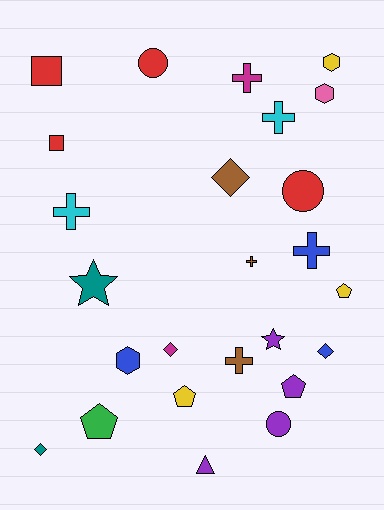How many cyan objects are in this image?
There are 2 cyan objects.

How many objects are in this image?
There are 25 objects.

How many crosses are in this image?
There are 6 crosses.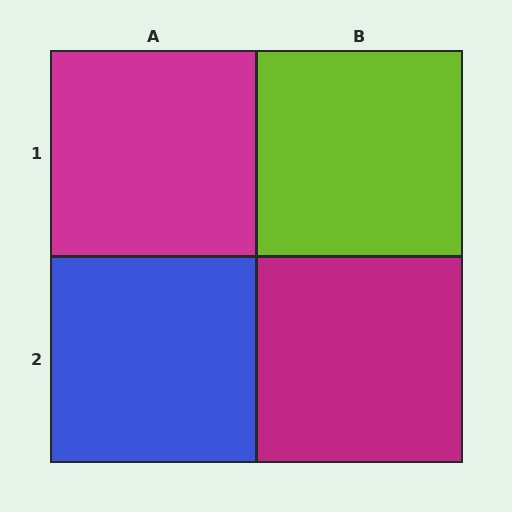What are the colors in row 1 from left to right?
Magenta, lime.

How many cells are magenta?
2 cells are magenta.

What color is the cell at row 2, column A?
Blue.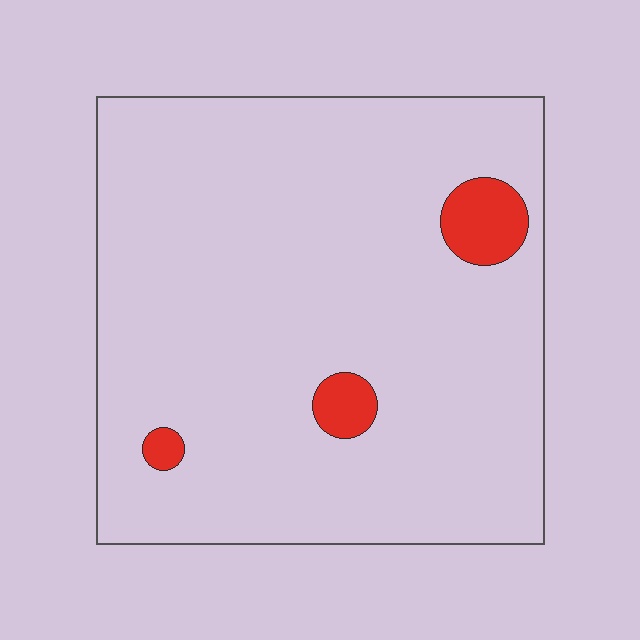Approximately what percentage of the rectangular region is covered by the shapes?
Approximately 5%.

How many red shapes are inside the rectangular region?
3.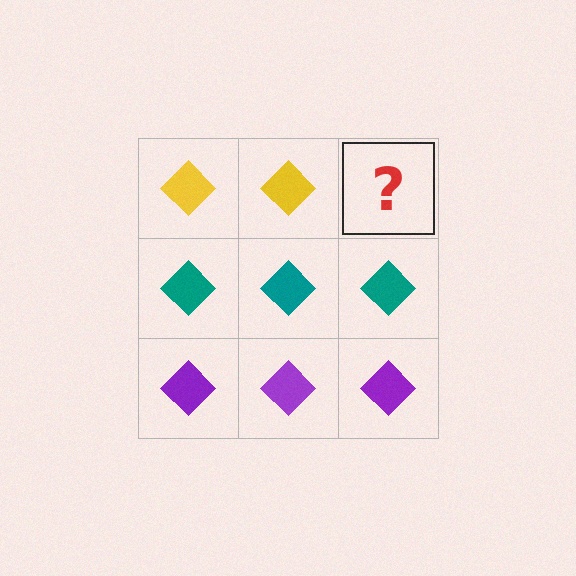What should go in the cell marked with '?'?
The missing cell should contain a yellow diamond.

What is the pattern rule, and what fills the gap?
The rule is that each row has a consistent color. The gap should be filled with a yellow diamond.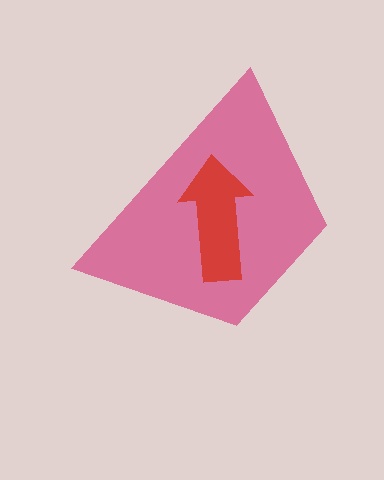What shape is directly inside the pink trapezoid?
The red arrow.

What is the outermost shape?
The pink trapezoid.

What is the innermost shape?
The red arrow.